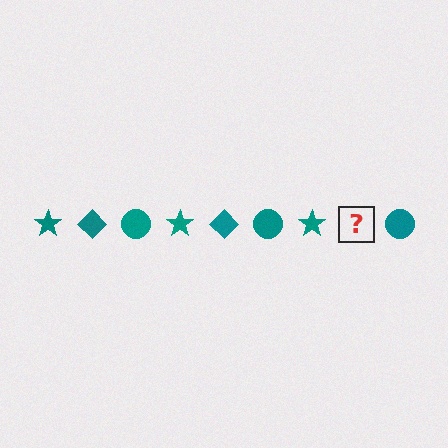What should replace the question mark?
The question mark should be replaced with a teal diamond.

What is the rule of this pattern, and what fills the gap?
The rule is that the pattern cycles through star, diamond, circle shapes in teal. The gap should be filled with a teal diamond.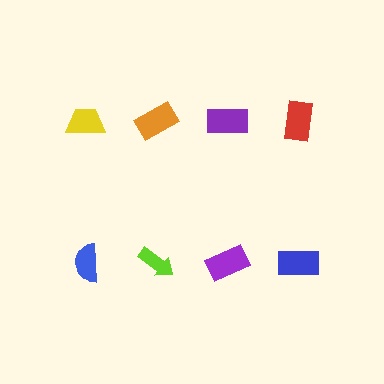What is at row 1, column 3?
A purple rectangle.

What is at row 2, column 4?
A blue rectangle.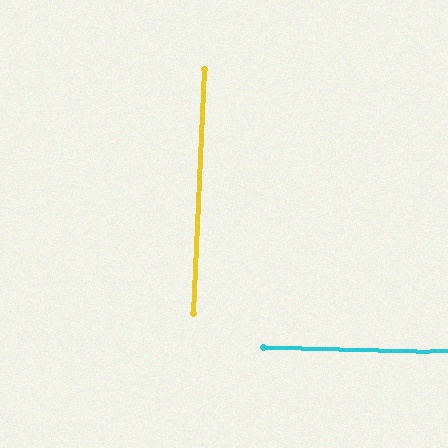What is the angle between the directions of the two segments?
Approximately 89 degrees.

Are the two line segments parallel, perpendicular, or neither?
Perpendicular — they meet at approximately 89°.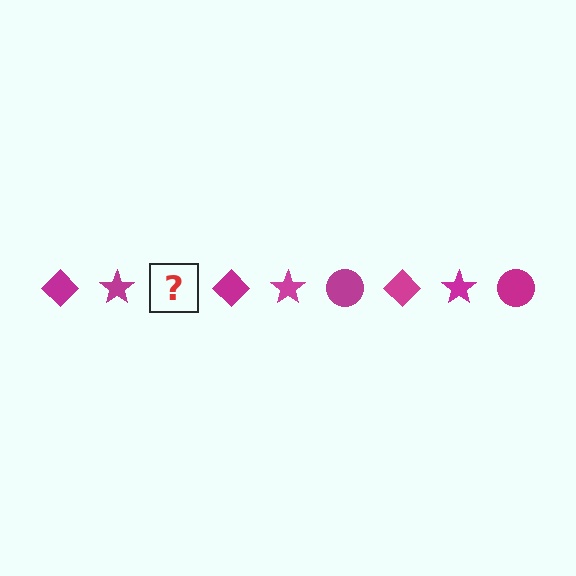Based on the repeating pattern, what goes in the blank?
The blank should be a magenta circle.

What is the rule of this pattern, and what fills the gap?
The rule is that the pattern cycles through diamond, star, circle shapes in magenta. The gap should be filled with a magenta circle.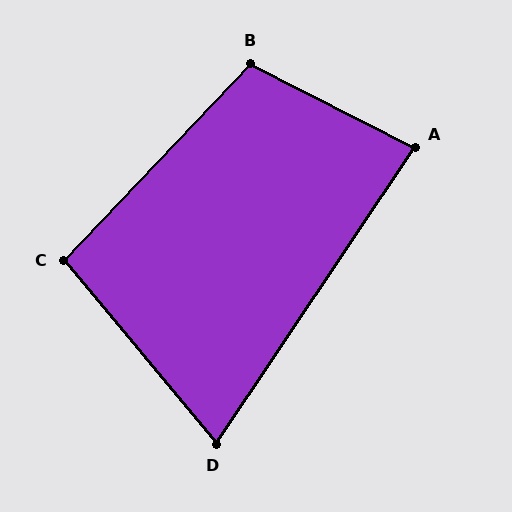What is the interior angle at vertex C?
Approximately 97 degrees (obtuse).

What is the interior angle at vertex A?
Approximately 83 degrees (acute).